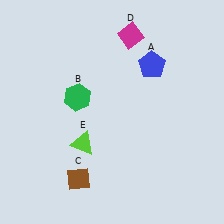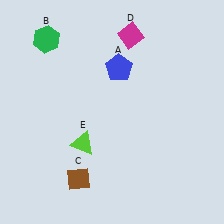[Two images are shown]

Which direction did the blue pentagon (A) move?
The blue pentagon (A) moved left.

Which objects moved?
The objects that moved are: the blue pentagon (A), the green hexagon (B).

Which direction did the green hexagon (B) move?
The green hexagon (B) moved up.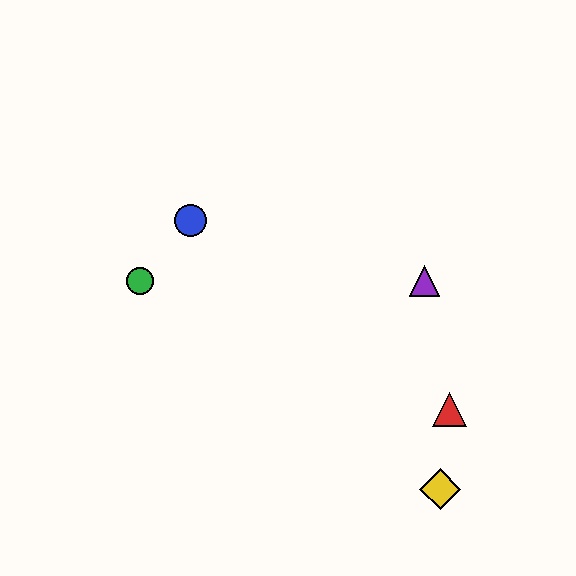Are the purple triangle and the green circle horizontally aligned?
Yes, both are at y≈281.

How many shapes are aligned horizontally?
2 shapes (the green circle, the purple triangle) are aligned horizontally.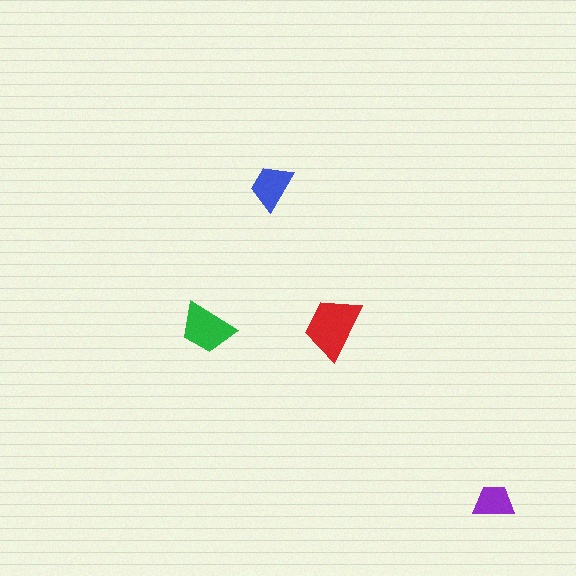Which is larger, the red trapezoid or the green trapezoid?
The red one.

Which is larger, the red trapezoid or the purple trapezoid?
The red one.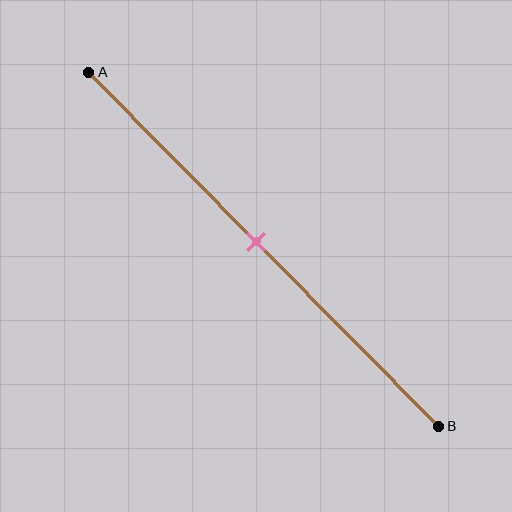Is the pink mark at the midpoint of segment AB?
Yes, the mark is approximately at the midpoint.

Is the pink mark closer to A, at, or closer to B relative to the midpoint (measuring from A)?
The pink mark is approximately at the midpoint of segment AB.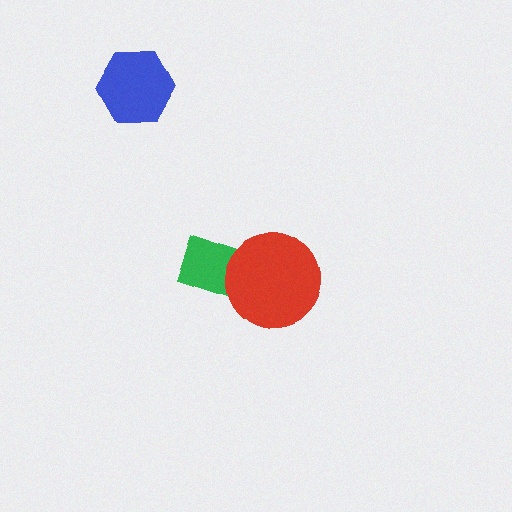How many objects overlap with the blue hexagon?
0 objects overlap with the blue hexagon.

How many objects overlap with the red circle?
1 object overlaps with the red circle.